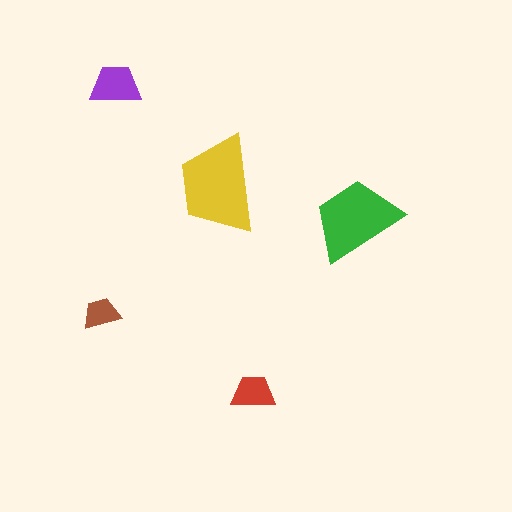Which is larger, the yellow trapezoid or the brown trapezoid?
The yellow one.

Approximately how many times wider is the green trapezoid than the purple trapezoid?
About 1.5 times wider.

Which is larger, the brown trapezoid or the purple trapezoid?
The purple one.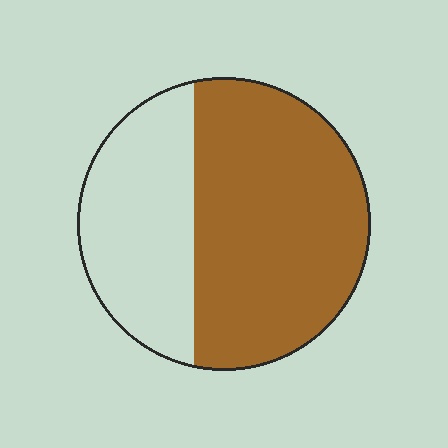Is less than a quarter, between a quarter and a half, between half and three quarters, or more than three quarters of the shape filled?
Between half and three quarters.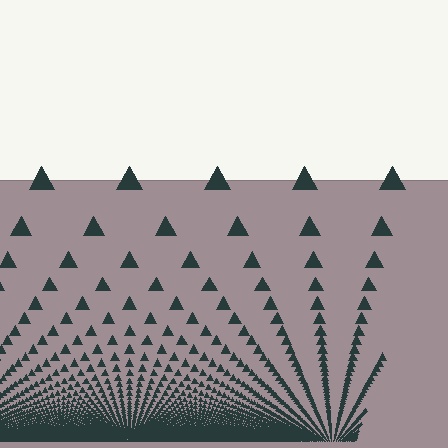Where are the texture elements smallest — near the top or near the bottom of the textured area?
Near the bottom.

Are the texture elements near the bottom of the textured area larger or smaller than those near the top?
Smaller. The gradient is inverted — elements near the bottom are smaller and denser.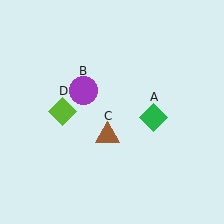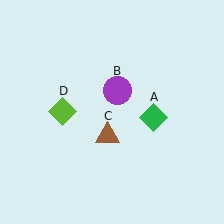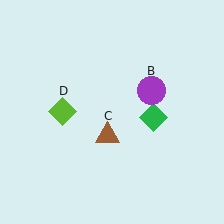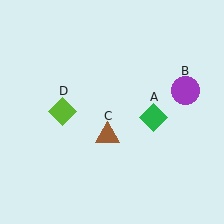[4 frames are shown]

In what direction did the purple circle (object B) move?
The purple circle (object B) moved right.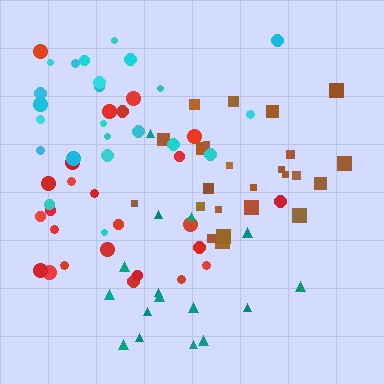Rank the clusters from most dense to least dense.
brown, cyan, red, teal.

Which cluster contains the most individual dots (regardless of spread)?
Red (25).